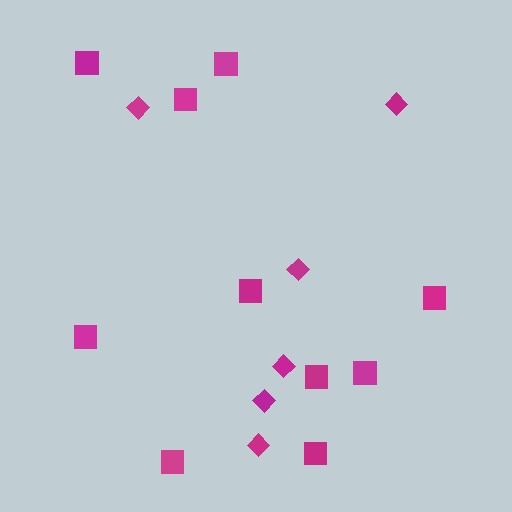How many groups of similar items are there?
There are 2 groups: one group of squares (10) and one group of diamonds (6).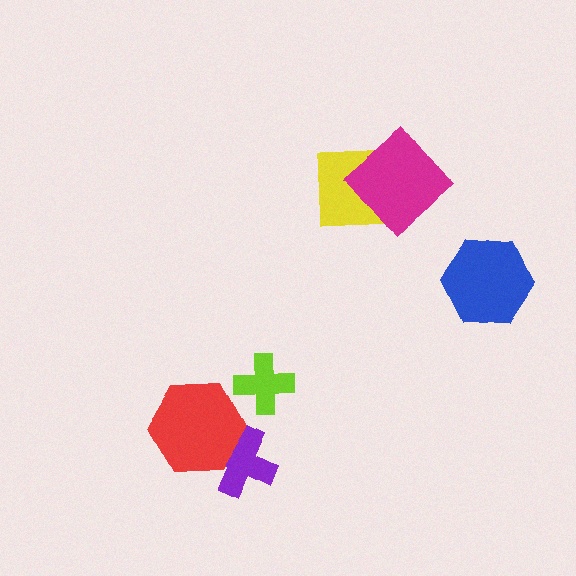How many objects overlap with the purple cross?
1 object overlaps with the purple cross.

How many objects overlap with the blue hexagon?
0 objects overlap with the blue hexagon.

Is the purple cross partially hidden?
Yes, it is partially covered by another shape.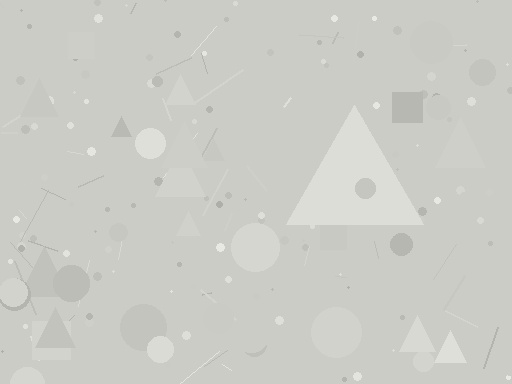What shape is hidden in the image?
A triangle is hidden in the image.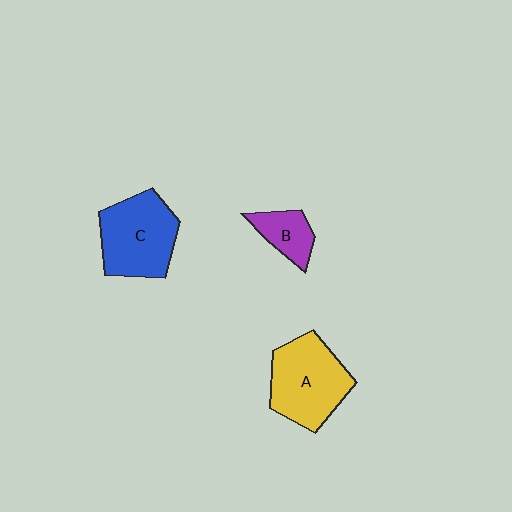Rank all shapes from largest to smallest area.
From largest to smallest: A (yellow), C (blue), B (purple).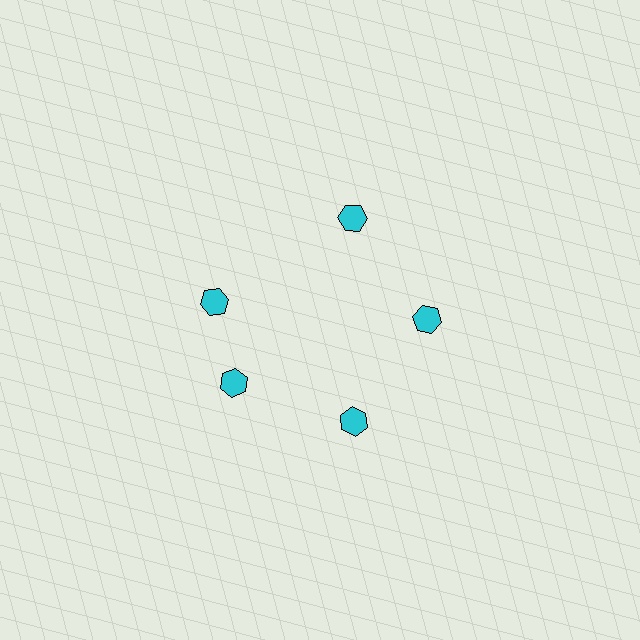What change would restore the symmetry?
The symmetry would be restored by rotating it back into even spacing with its neighbors so that all 5 hexagons sit at equal angles and equal distance from the center.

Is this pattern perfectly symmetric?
No. The 5 cyan hexagons are arranged in a ring, but one element near the 10 o'clock position is rotated out of alignment along the ring, breaking the 5-fold rotational symmetry.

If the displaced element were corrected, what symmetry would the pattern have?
It would have 5-fold rotational symmetry — the pattern would map onto itself every 72 degrees.